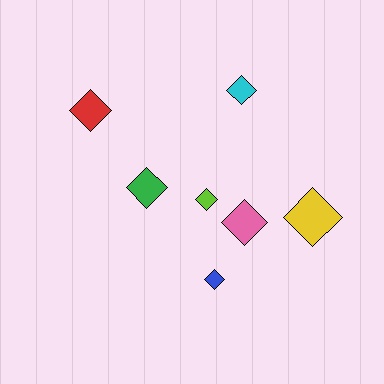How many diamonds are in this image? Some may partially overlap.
There are 7 diamonds.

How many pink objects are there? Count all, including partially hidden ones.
There is 1 pink object.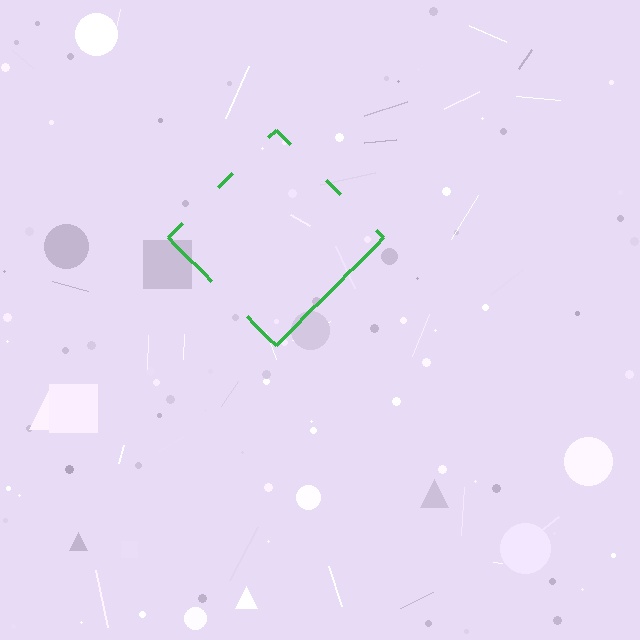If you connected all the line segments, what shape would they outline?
They would outline a diamond.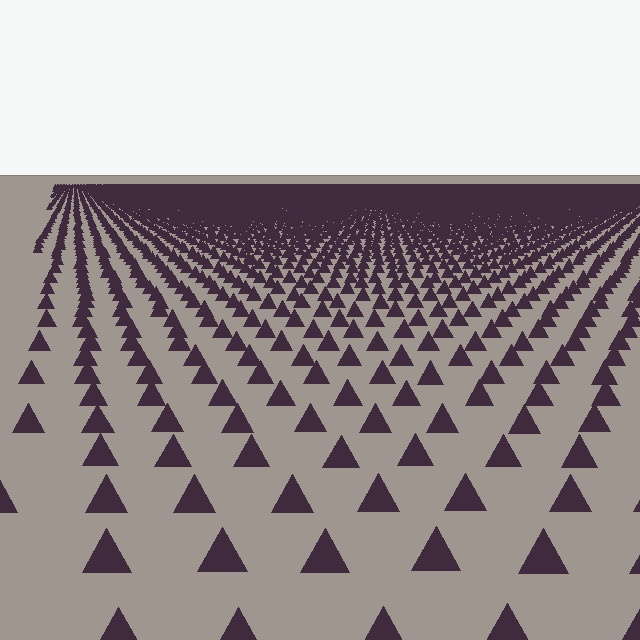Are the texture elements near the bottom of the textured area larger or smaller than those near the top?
Larger. Near the bottom, elements are closer to the viewer and appear at a bigger on-screen size.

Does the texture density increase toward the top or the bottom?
Density increases toward the top.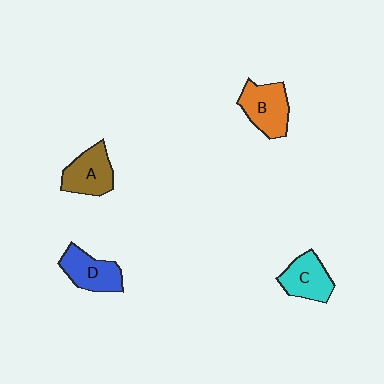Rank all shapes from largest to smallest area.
From largest to smallest: B (orange), A (brown), D (blue), C (cyan).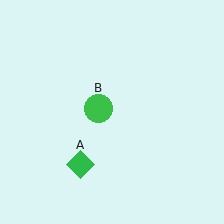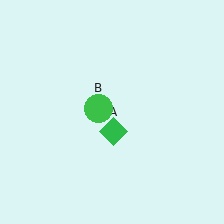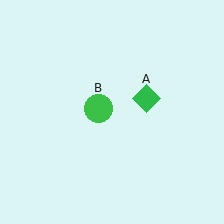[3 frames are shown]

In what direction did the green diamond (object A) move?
The green diamond (object A) moved up and to the right.